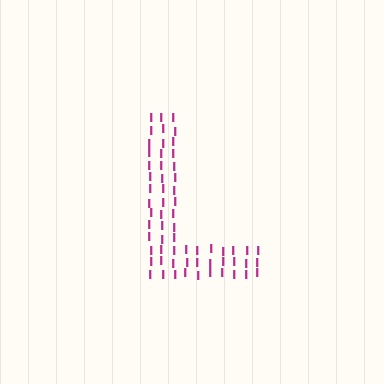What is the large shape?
The large shape is the letter L.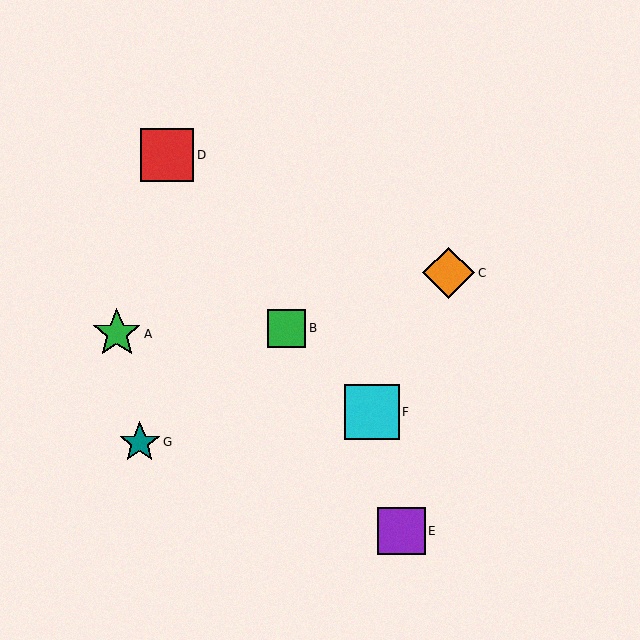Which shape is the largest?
The cyan square (labeled F) is the largest.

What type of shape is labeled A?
Shape A is a green star.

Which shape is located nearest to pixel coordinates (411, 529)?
The purple square (labeled E) at (402, 531) is nearest to that location.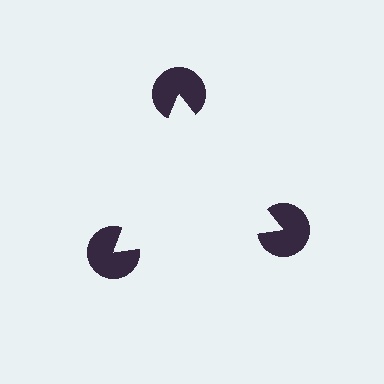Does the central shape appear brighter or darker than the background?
It typically appears slightly brighter than the background, even though no actual brightness change is drawn.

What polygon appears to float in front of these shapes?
An illusory triangle — its edges are inferred from the aligned wedge cuts in the pac-man discs, not physically drawn.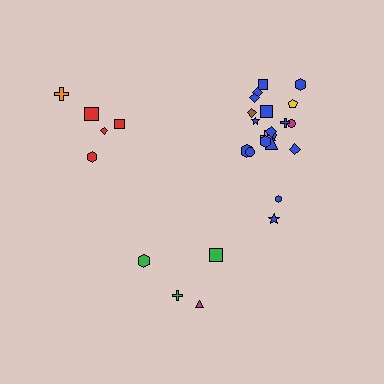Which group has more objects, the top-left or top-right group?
The top-right group.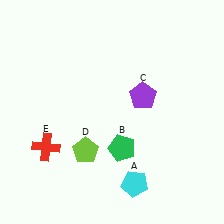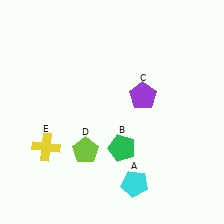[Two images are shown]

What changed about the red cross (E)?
In Image 1, E is red. In Image 2, it changed to yellow.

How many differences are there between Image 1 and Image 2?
There is 1 difference between the two images.